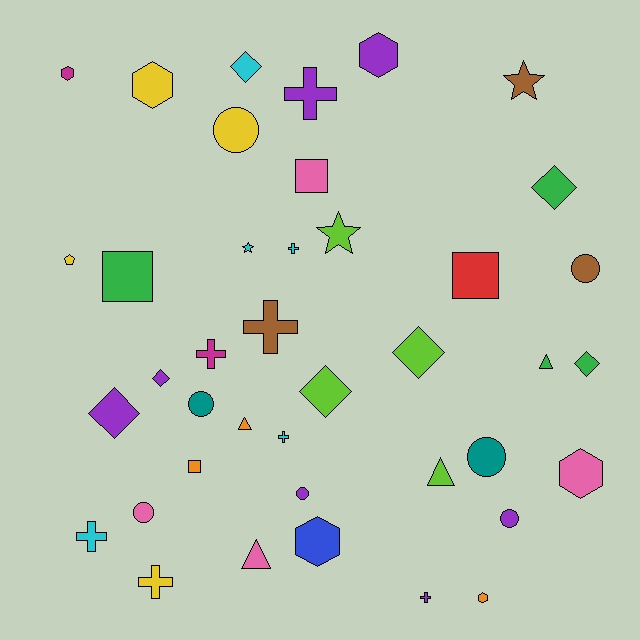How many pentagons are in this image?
There is 1 pentagon.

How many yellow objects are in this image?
There are 4 yellow objects.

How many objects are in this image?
There are 40 objects.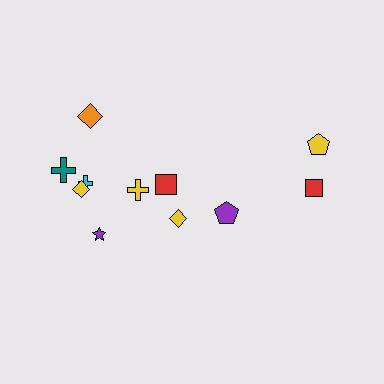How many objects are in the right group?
There are 3 objects.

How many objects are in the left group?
There are 8 objects.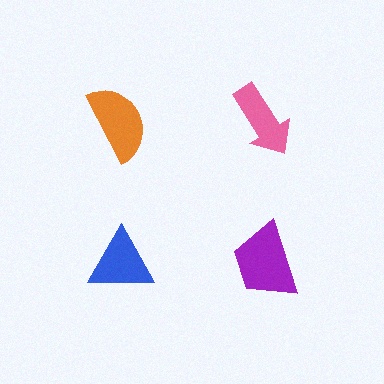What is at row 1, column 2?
A pink arrow.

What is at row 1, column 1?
An orange semicircle.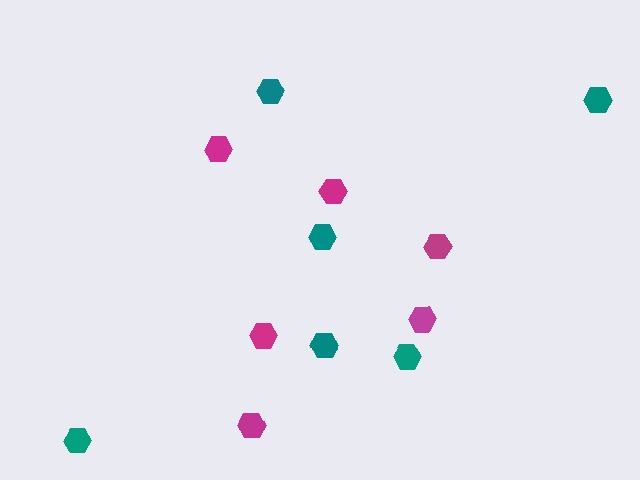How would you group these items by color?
There are 2 groups: one group of magenta hexagons (6) and one group of teal hexagons (6).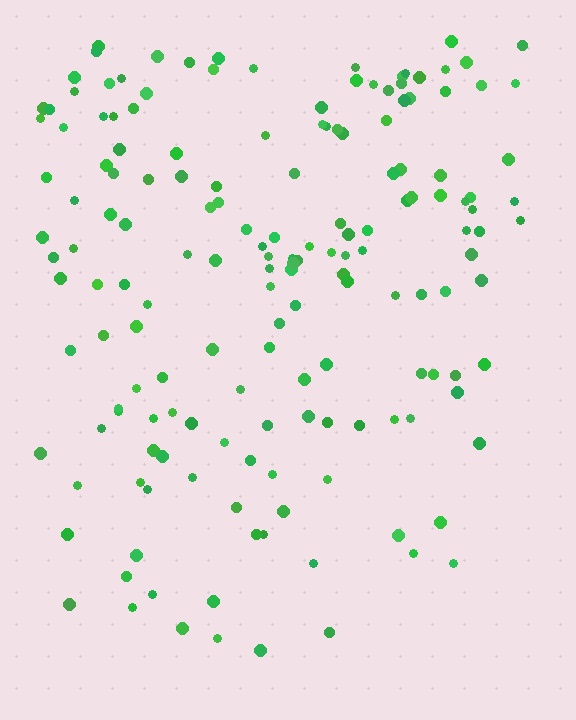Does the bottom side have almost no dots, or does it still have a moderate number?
Still a moderate number, just noticeably fewer than the top.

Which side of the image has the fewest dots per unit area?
The bottom.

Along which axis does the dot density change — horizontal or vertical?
Vertical.